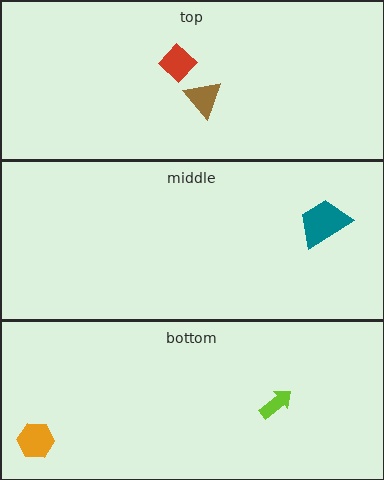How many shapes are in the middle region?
1.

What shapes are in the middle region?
The teal trapezoid.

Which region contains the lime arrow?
The bottom region.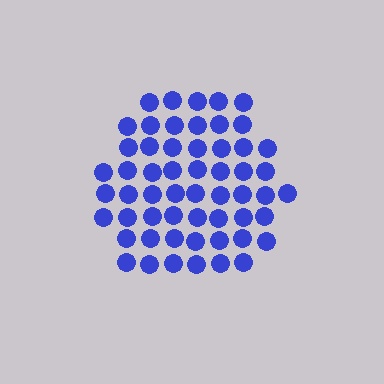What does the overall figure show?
The overall figure shows a hexagon.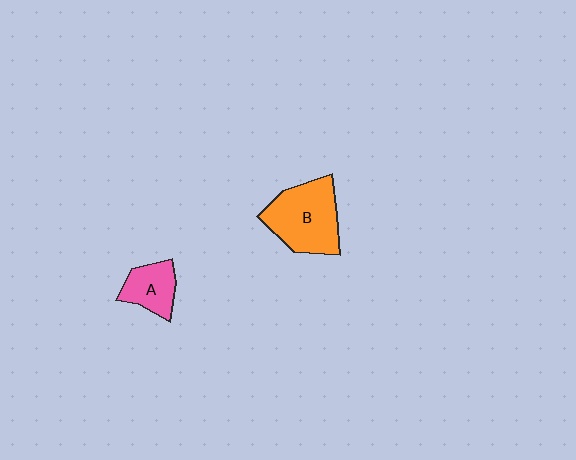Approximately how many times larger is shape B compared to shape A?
Approximately 2.0 times.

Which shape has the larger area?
Shape B (orange).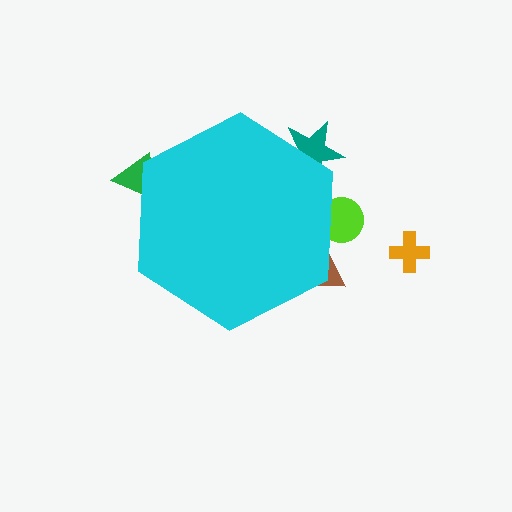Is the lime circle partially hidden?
Yes, the lime circle is partially hidden behind the cyan hexagon.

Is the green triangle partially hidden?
Yes, the green triangle is partially hidden behind the cyan hexagon.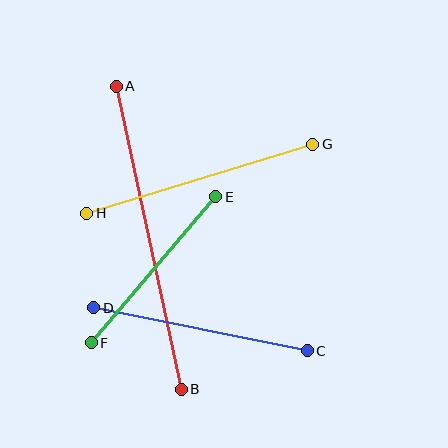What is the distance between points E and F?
The distance is approximately 192 pixels.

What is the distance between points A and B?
The distance is approximately 310 pixels.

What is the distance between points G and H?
The distance is approximately 236 pixels.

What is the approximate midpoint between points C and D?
The midpoint is at approximately (201, 329) pixels.